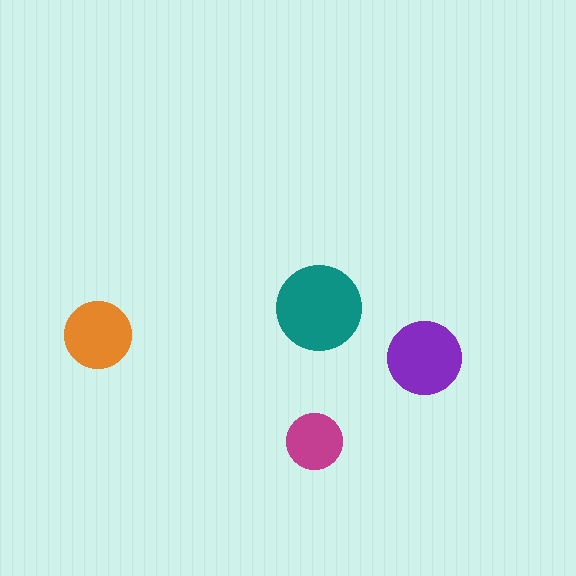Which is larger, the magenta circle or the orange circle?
The orange one.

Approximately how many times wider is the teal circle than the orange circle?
About 1.5 times wider.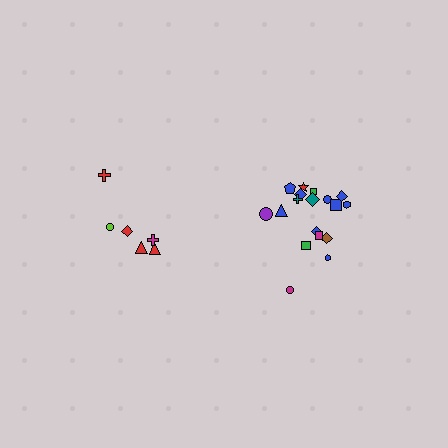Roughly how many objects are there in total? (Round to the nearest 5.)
Roughly 25 objects in total.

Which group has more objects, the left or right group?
The right group.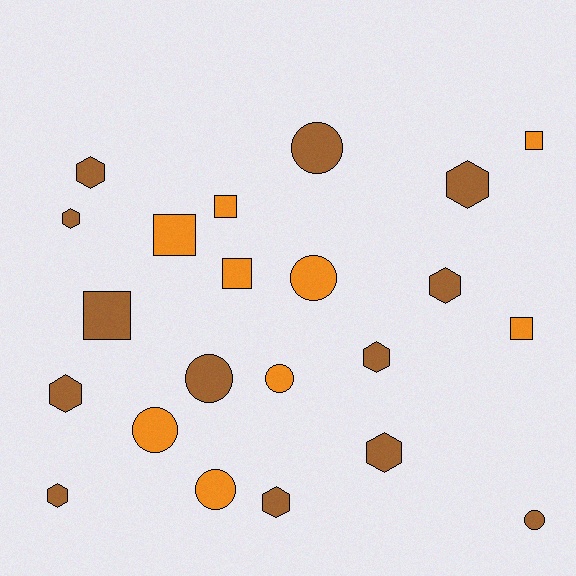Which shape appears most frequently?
Hexagon, with 9 objects.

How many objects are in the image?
There are 22 objects.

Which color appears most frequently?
Brown, with 13 objects.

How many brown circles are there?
There are 3 brown circles.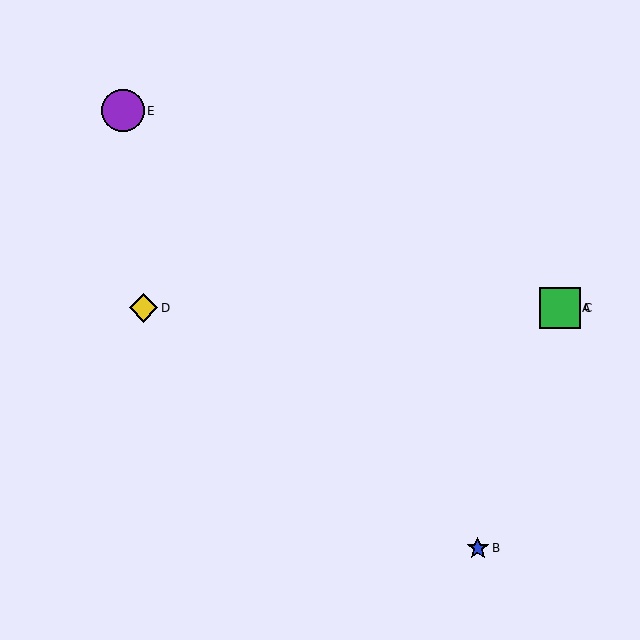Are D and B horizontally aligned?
No, D is at y≈308 and B is at y≈548.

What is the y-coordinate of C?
Object C is at y≈308.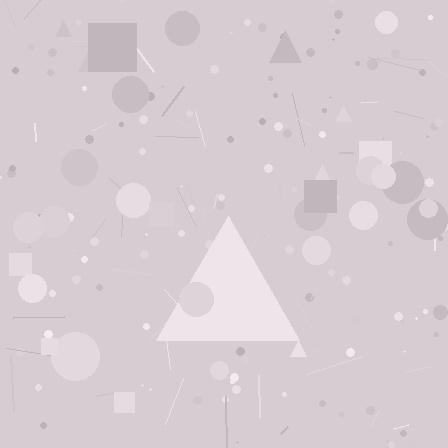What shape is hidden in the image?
A triangle is hidden in the image.